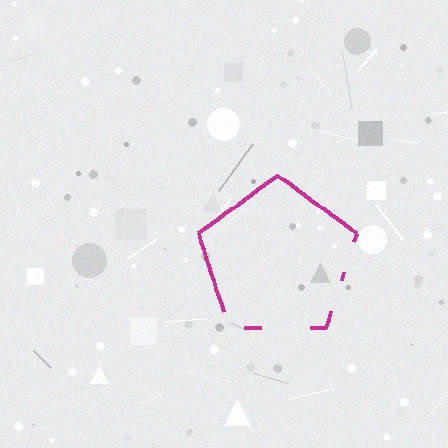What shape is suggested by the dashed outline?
The dashed outline suggests a pentagon.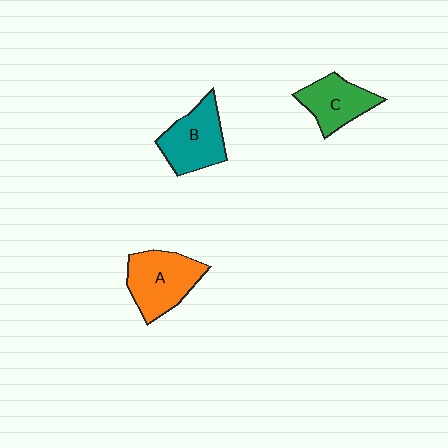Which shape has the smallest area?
Shape C (green).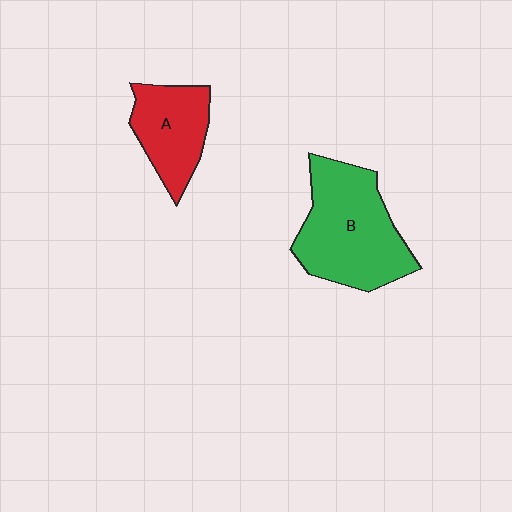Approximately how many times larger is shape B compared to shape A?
Approximately 1.7 times.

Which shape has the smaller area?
Shape A (red).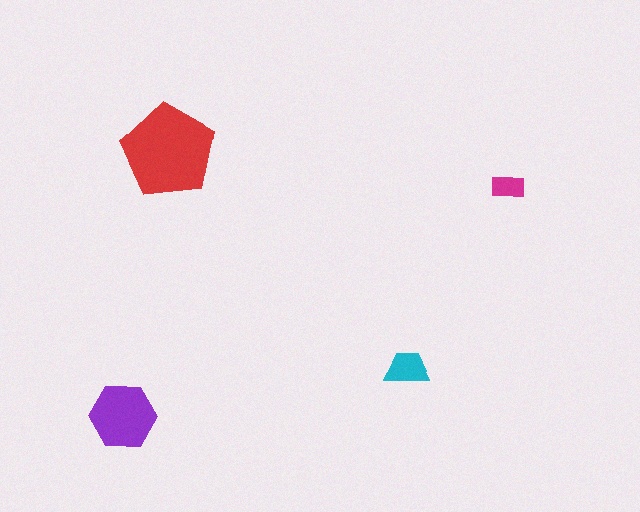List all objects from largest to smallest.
The red pentagon, the purple hexagon, the cyan trapezoid, the magenta rectangle.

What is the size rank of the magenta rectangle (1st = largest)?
4th.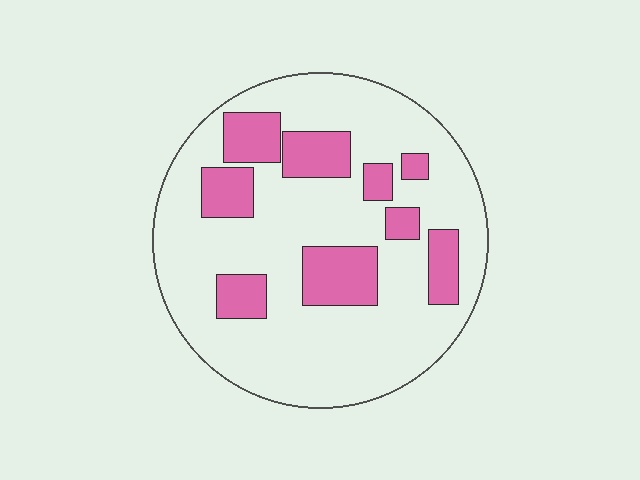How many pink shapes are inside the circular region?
9.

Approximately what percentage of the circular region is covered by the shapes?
Approximately 25%.